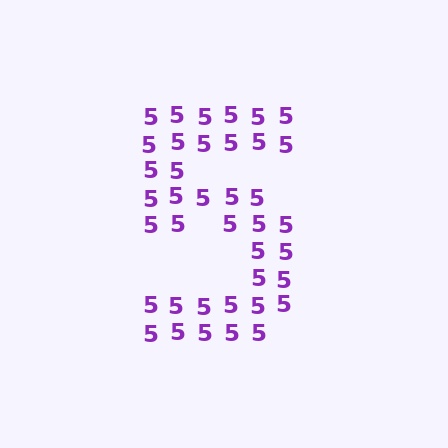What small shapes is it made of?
It is made of small digit 5's.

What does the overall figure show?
The overall figure shows the digit 5.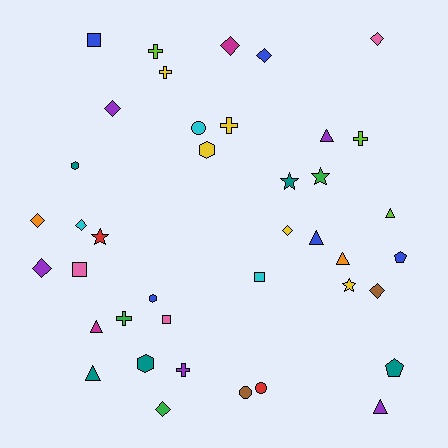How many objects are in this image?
There are 40 objects.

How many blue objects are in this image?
There are 5 blue objects.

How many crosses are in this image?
There are 6 crosses.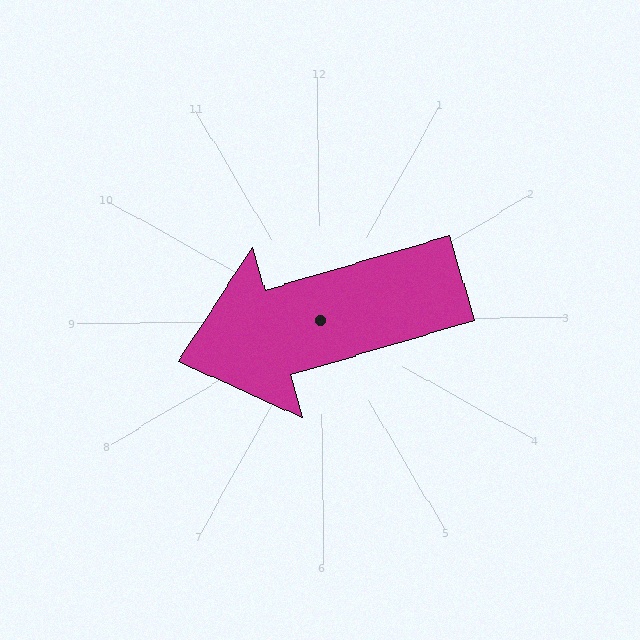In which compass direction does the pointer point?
West.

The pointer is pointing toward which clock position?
Roughly 8 o'clock.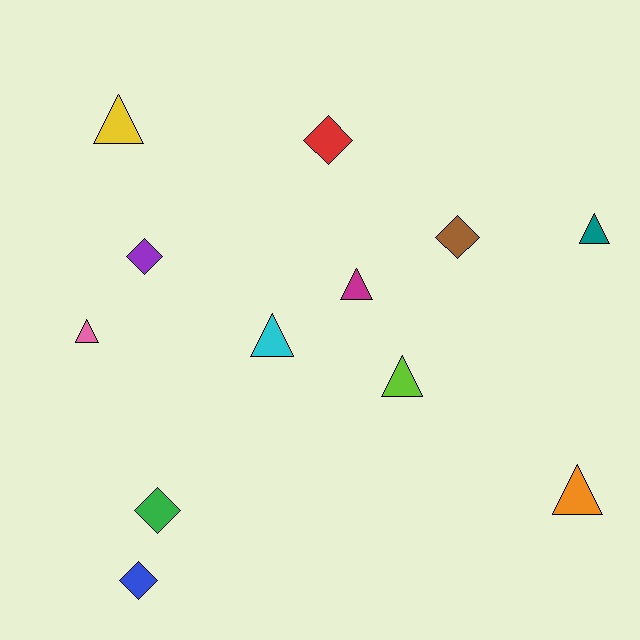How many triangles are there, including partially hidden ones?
There are 7 triangles.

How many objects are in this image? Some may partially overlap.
There are 12 objects.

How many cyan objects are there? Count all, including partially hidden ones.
There is 1 cyan object.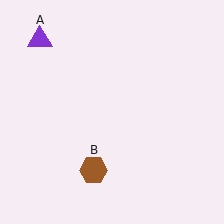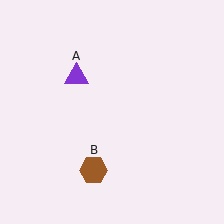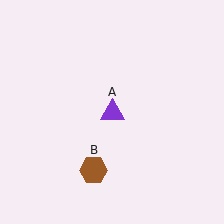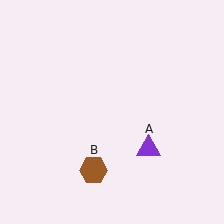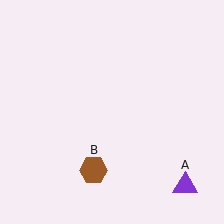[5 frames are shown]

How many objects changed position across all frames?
1 object changed position: purple triangle (object A).